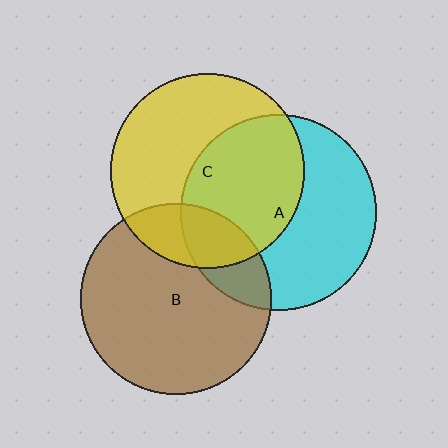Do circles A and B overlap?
Yes.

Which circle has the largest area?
Circle A (cyan).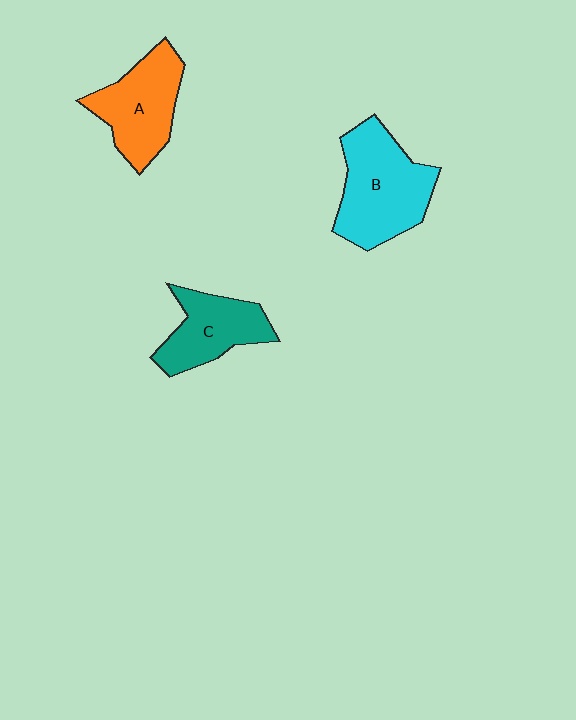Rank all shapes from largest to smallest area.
From largest to smallest: B (cyan), A (orange), C (teal).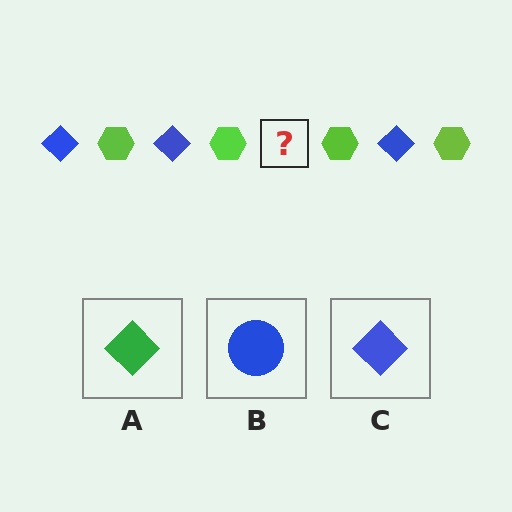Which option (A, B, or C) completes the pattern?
C.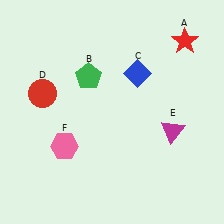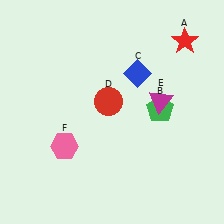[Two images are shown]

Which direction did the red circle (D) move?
The red circle (D) moved right.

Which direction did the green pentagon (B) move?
The green pentagon (B) moved right.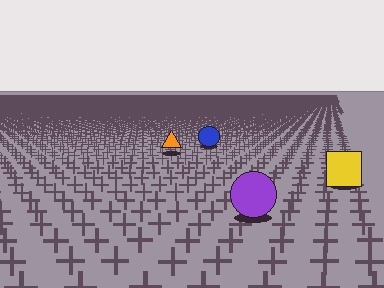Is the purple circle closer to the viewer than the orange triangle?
Yes. The purple circle is closer — you can tell from the texture gradient: the ground texture is coarser near it.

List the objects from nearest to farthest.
From nearest to farthest: the purple circle, the yellow square, the orange triangle, the blue circle.